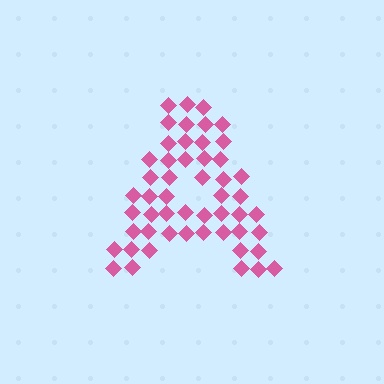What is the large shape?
The large shape is the letter A.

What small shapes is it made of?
It is made of small diamonds.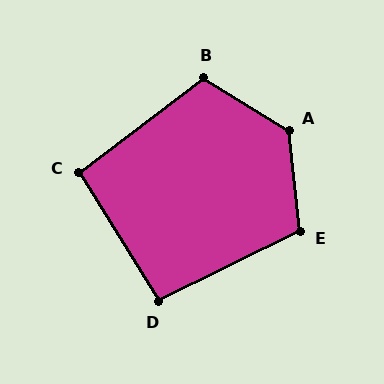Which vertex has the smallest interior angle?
D, at approximately 95 degrees.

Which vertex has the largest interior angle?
A, at approximately 128 degrees.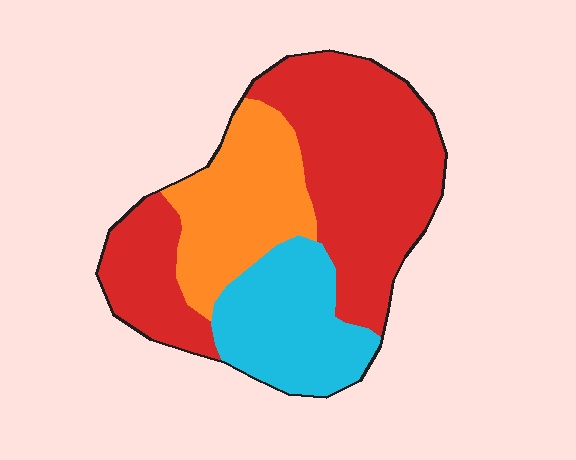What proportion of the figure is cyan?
Cyan takes up about one quarter (1/4) of the figure.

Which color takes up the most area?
Red, at roughly 55%.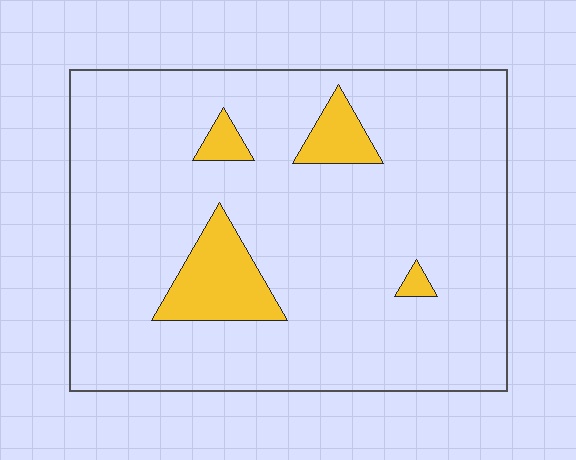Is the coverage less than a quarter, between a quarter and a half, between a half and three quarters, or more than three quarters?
Less than a quarter.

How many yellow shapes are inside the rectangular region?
4.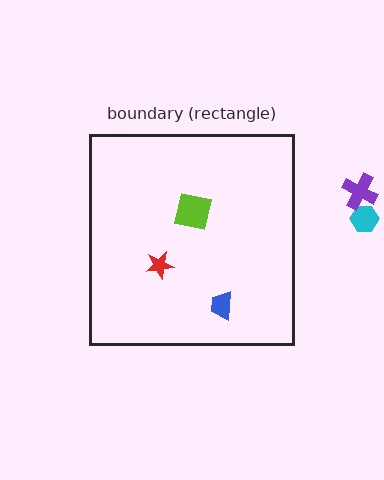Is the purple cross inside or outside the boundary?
Outside.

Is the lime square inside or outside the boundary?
Inside.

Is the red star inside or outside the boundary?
Inside.